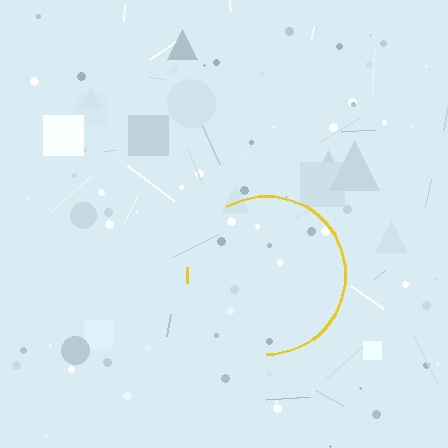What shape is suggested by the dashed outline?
The dashed outline suggests a circle.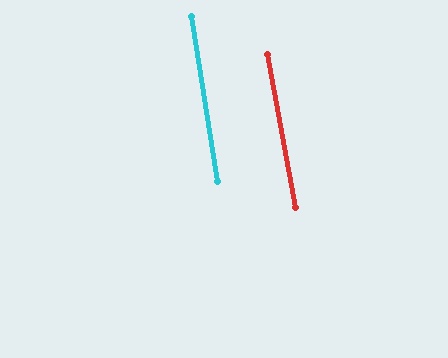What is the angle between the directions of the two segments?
Approximately 1 degree.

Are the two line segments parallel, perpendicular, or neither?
Parallel — their directions differ by only 1.2°.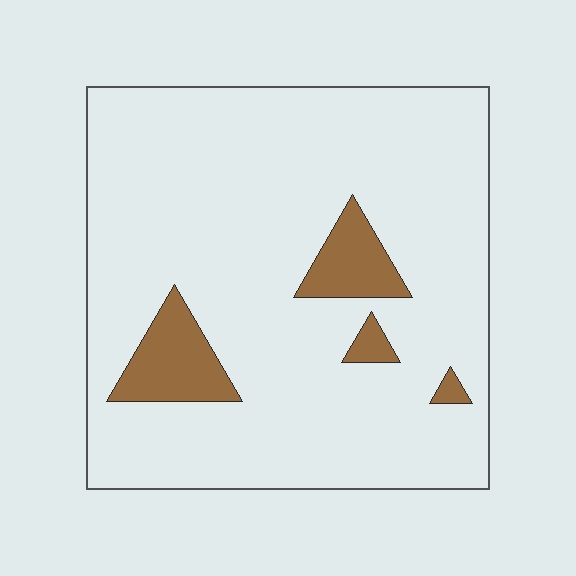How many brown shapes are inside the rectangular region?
4.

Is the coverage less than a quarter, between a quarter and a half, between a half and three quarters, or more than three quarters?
Less than a quarter.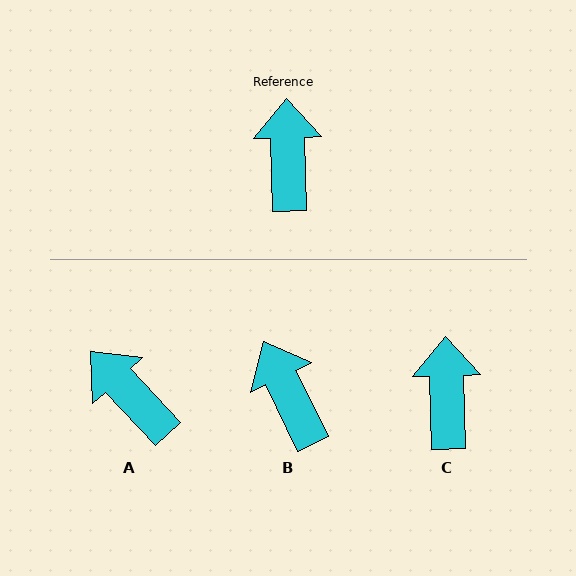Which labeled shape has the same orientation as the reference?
C.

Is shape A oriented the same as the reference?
No, it is off by about 42 degrees.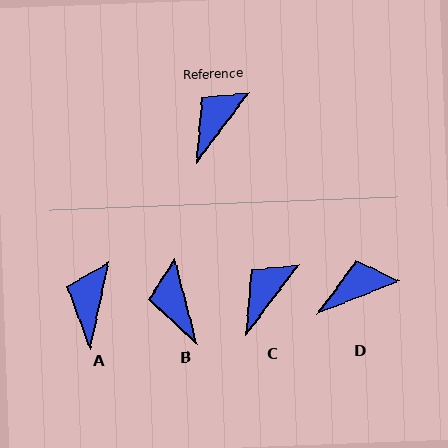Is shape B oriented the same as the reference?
No, it is off by about 52 degrees.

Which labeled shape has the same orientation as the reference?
C.